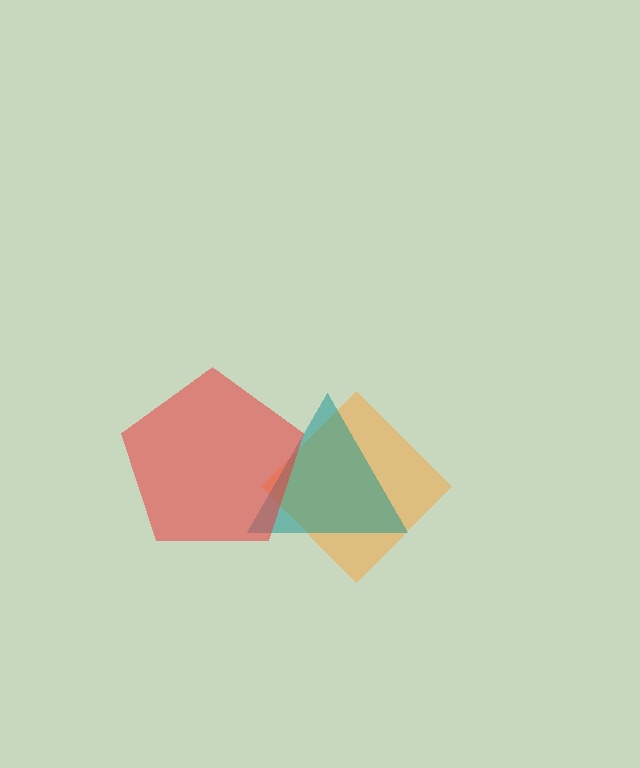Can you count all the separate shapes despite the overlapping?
Yes, there are 3 separate shapes.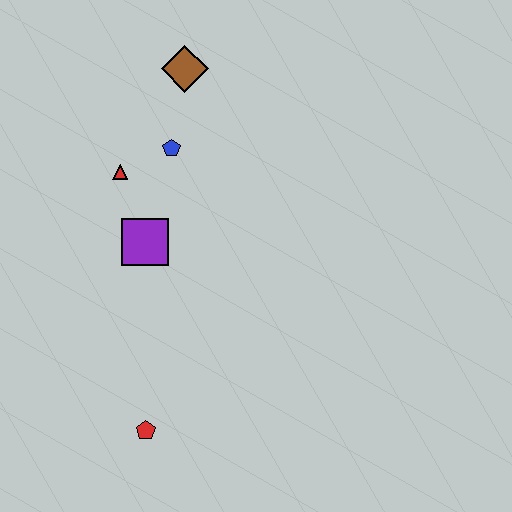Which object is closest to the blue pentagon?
The red triangle is closest to the blue pentagon.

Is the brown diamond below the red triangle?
No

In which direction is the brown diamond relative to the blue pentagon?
The brown diamond is above the blue pentagon.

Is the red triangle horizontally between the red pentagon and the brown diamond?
No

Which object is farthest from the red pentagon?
The brown diamond is farthest from the red pentagon.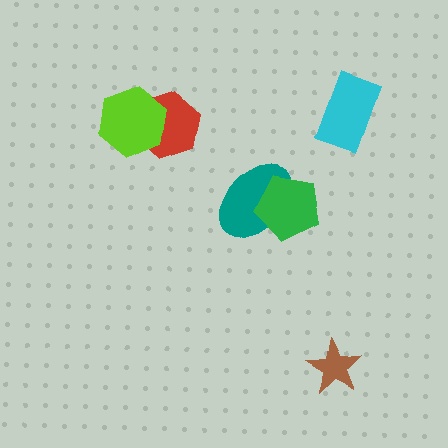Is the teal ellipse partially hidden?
Yes, it is partially covered by another shape.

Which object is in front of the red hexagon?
The lime hexagon is in front of the red hexagon.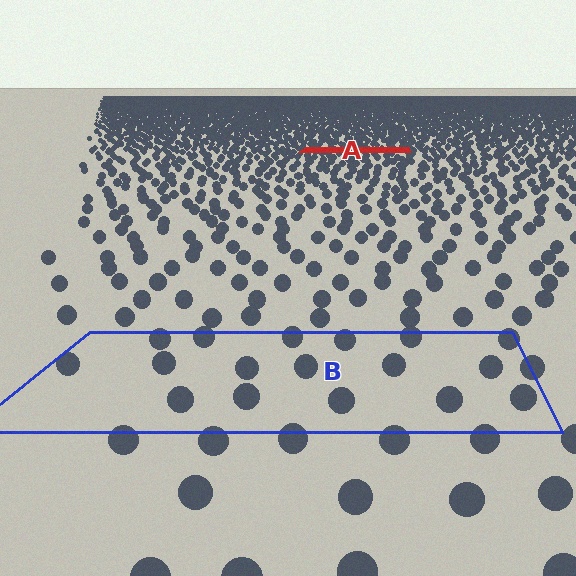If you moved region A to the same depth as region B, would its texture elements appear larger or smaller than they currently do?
They would appear larger. At a closer depth, the same texture elements are projected at a bigger on-screen size.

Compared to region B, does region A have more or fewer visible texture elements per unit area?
Region A has more texture elements per unit area — they are packed more densely because it is farther away.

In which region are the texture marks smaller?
The texture marks are smaller in region A, because it is farther away.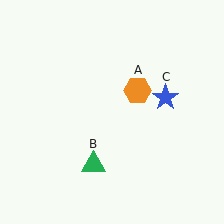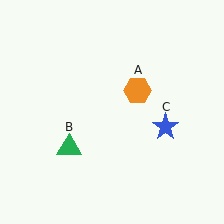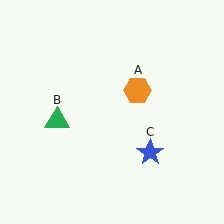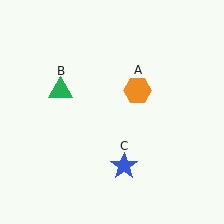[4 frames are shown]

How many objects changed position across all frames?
2 objects changed position: green triangle (object B), blue star (object C).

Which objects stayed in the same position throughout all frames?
Orange hexagon (object A) remained stationary.